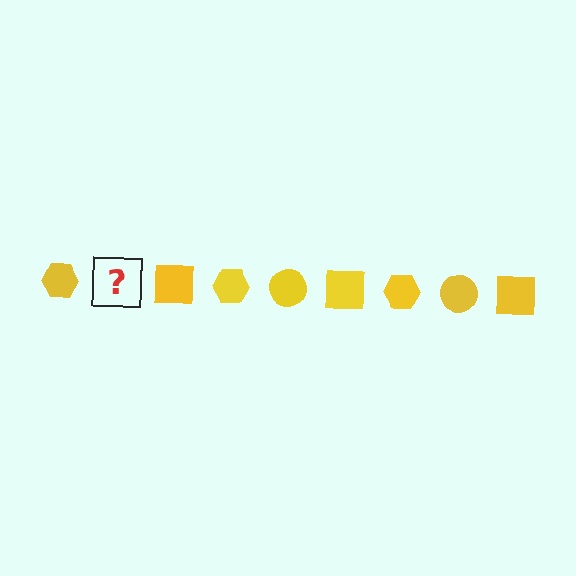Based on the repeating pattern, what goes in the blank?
The blank should be a yellow circle.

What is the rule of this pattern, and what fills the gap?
The rule is that the pattern cycles through hexagon, circle, square shapes in yellow. The gap should be filled with a yellow circle.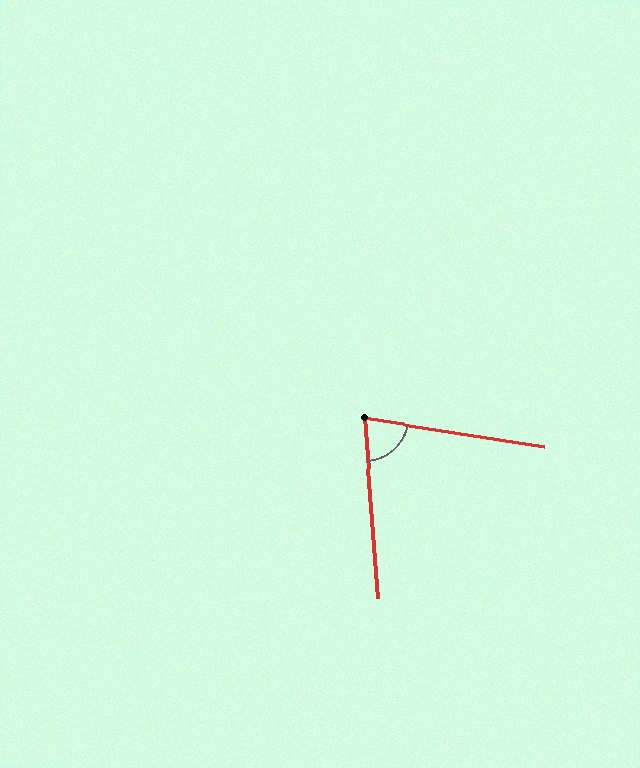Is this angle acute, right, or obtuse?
It is acute.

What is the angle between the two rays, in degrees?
Approximately 77 degrees.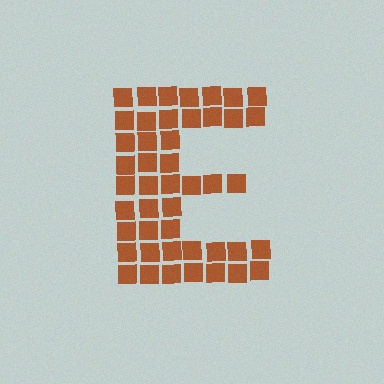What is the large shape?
The large shape is the letter E.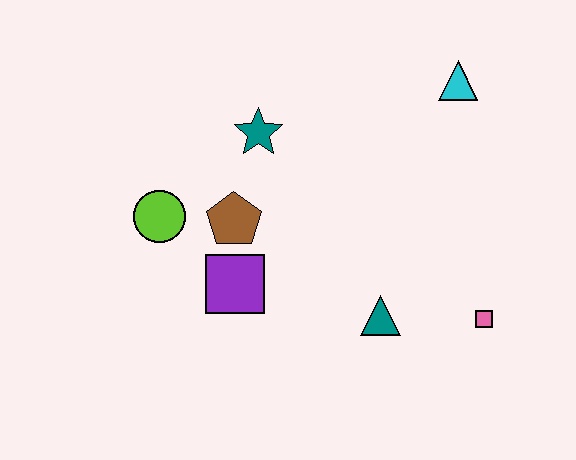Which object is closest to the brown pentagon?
The purple square is closest to the brown pentagon.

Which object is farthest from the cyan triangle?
The lime circle is farthest from the cyan triangle.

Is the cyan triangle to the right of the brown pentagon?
Yes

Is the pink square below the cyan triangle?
Yes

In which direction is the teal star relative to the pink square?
The teal star is to the left of the pink square.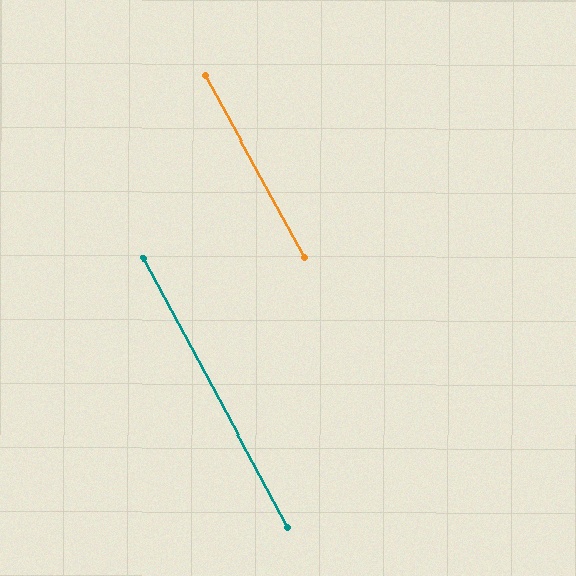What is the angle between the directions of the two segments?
Approximately 0 degrees.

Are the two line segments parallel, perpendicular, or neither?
Parallel — their directions differ by only 0.2°.